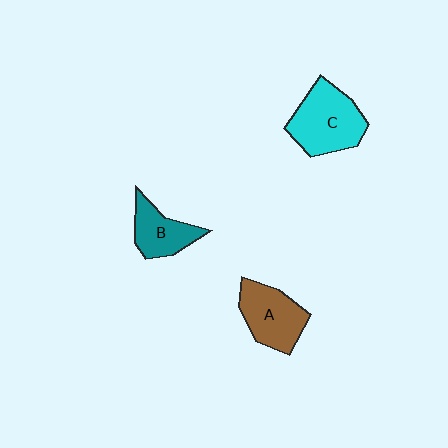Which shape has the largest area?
Shape C (cyan).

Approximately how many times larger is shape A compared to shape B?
Approximately 1.3 times.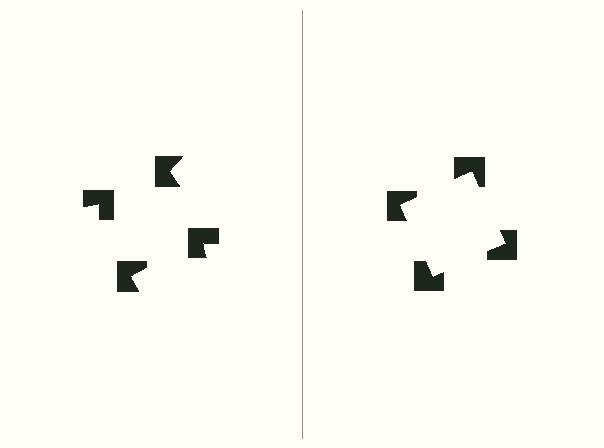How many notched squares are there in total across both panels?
8 — 4 on each side.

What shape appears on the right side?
An illusory square.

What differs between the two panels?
The notched squares are positioned identically on both sides; only the wedge orientations differ. On the right they align to a square; on the left they are misaligned.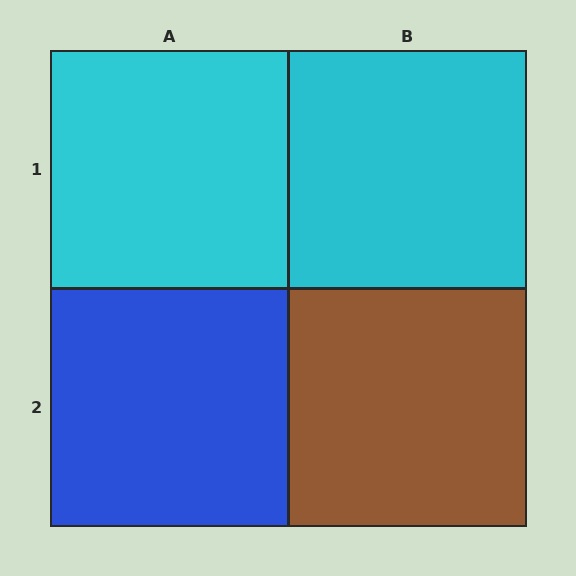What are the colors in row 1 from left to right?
Cyan, cyan.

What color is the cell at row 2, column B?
Brown.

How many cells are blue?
1 cell is blue.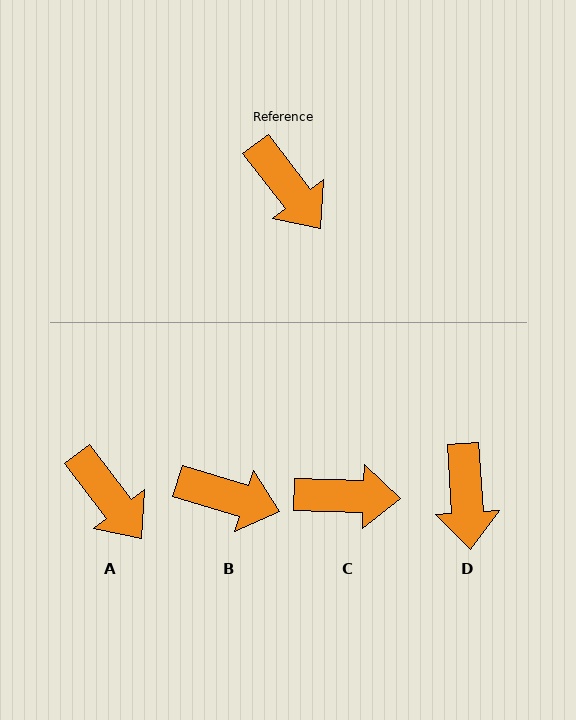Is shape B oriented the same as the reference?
No, it is off by about 36 degrees.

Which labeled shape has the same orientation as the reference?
A.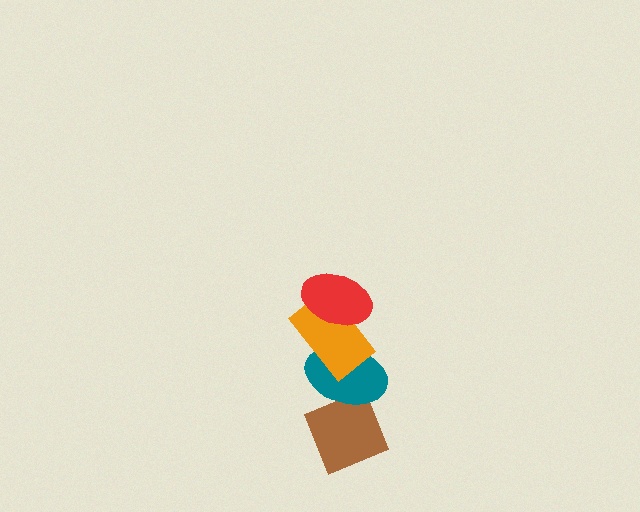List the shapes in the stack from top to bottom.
From top to bottom: the red ellipse, the orange rectangle, the teal ellipse, the brown diamond.